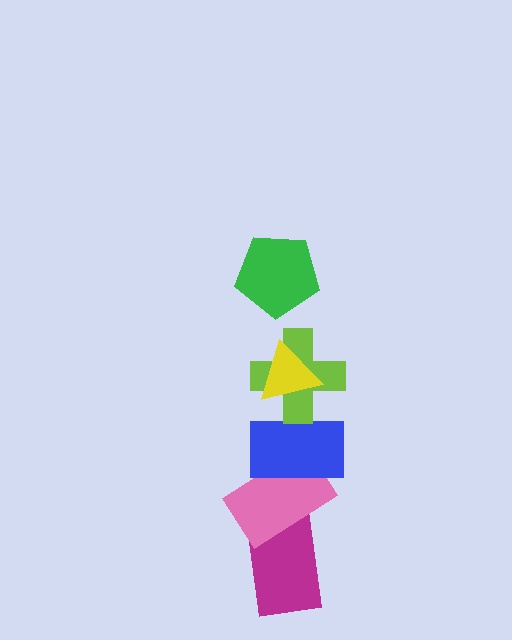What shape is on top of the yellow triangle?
The green pentagon is on top of the yellow triangle.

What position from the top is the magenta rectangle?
The magenta rectangle is 6th from the top.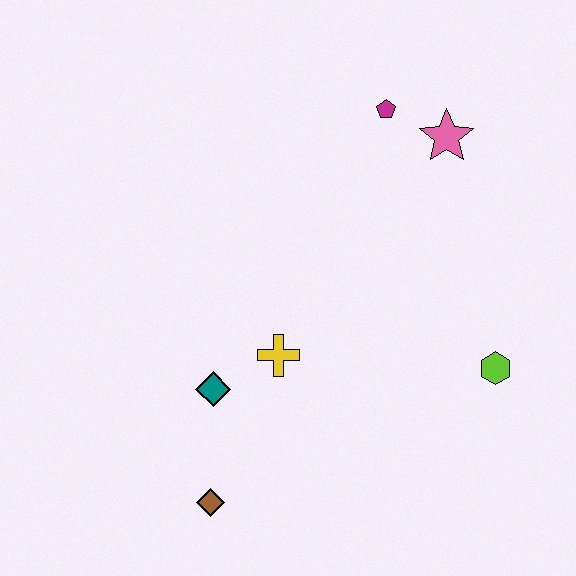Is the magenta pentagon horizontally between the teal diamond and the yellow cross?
No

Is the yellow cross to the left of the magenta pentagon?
Yes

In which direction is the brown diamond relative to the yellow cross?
The brown diamond is below the yellow cross.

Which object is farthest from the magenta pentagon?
The brown diamond is farthest from the magenta pentagon.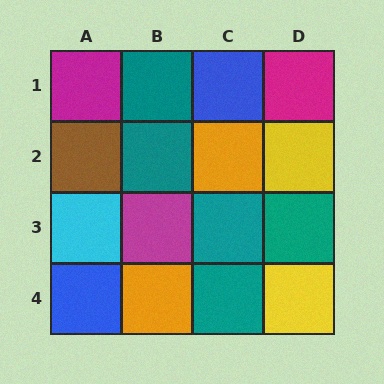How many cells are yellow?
2 cells are yellow.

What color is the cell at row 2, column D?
Yellow.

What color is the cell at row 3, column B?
Magenta.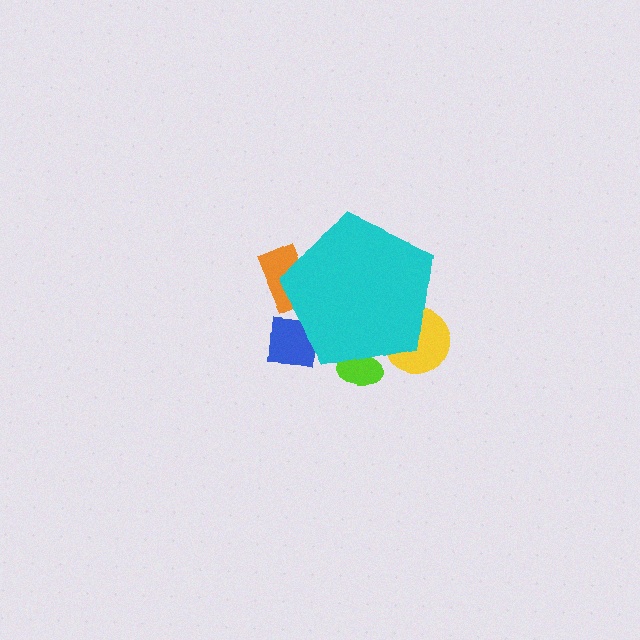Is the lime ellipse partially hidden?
Yes, the lime ellipse is partially hidden behind the cyan pentagon.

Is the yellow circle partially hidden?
Yes, the yellow circle is partially hidden behind the cyan pentagon.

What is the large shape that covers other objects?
A cyan pentagon.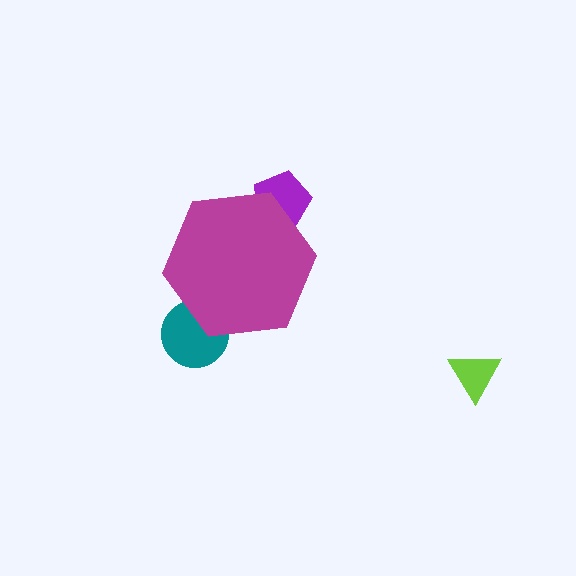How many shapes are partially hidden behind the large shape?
3 shapes are partially hidden.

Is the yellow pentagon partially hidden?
Yes, the yellow pentagon is partially hidden behind the magenta hexagon.